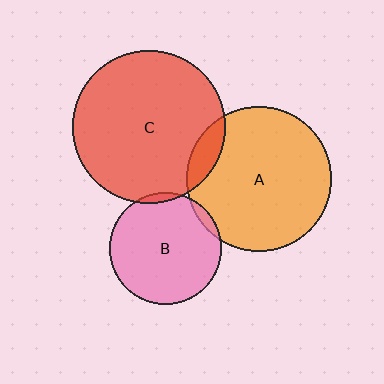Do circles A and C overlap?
Yes.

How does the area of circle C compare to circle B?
Approximately 1.9 times.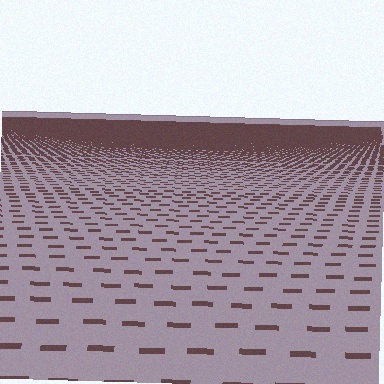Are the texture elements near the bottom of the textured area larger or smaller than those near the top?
Larger. Near the bottom, elements are closer to the viewer and appear at a bigger on-screen size.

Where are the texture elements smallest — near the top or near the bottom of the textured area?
Near the top.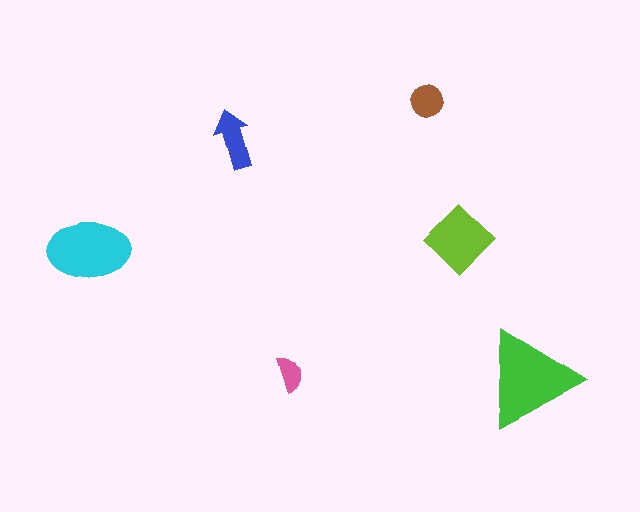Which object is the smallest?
The pink semicircle.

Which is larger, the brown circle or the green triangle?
The green triangle.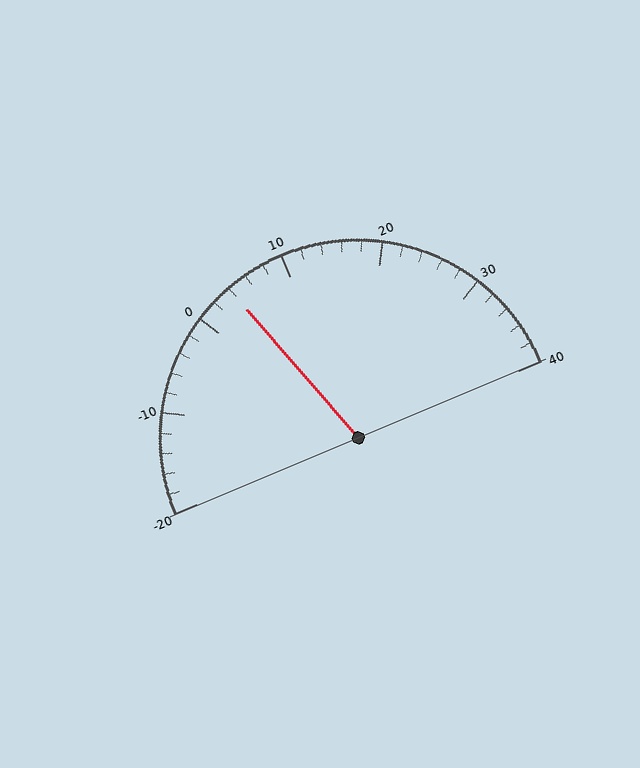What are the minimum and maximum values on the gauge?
The gauge ranges from -20 to 40.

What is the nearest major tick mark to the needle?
The nearest major tick mark is 0.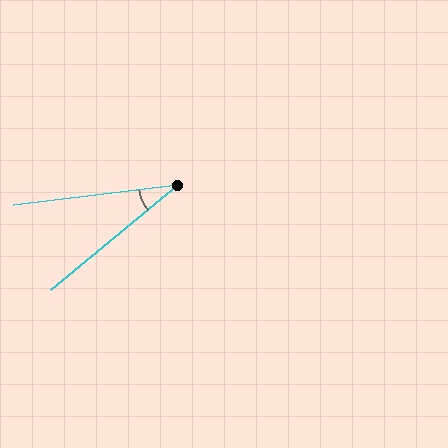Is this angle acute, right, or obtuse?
It is acute.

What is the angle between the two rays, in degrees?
Approximately 33 degrees.